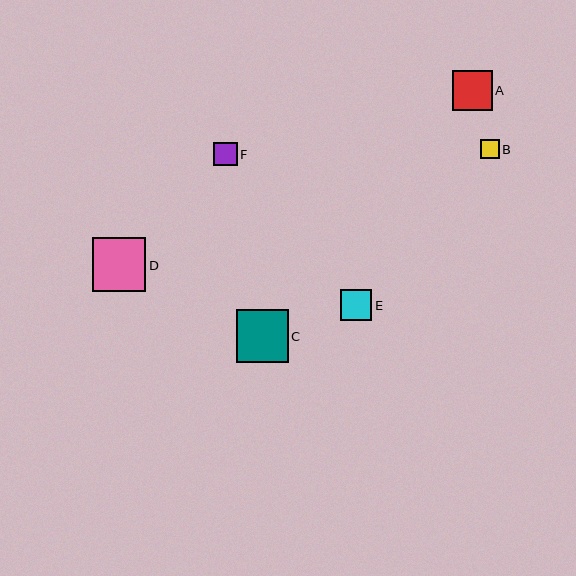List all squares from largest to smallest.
From largest to smallest: D, C, A, E, F, B.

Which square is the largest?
Square D is the largest with a size of approximately 54 pixels.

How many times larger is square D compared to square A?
Square D is approximately 1.4 times the size of square A.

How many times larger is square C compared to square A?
Square C is approximately 1.3 times the size of square A.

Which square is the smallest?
Square B is the smallest with a size of approximately 19 pixels.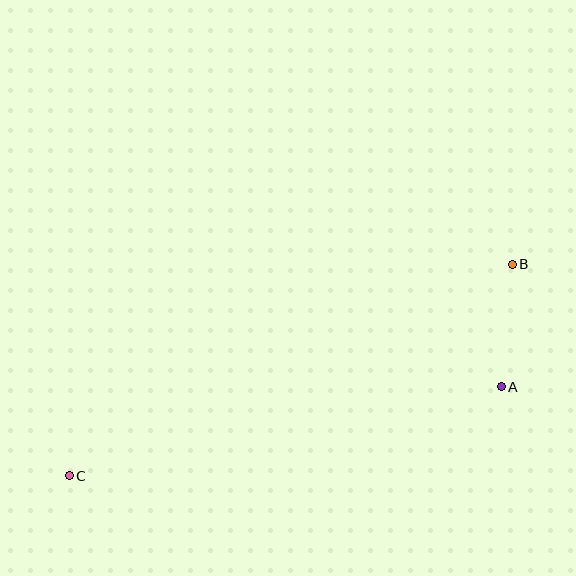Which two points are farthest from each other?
Points B and C are farthest from each other.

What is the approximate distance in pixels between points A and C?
The distance between A and C is approximately 441 pixels.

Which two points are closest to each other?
Points A and B are closest to each other.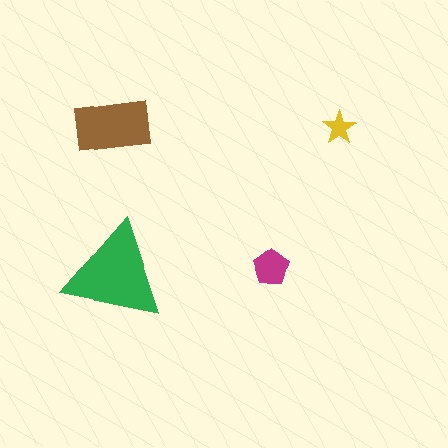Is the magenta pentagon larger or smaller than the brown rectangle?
Smaller.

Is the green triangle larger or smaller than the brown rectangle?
Larger.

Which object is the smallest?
The yellow star.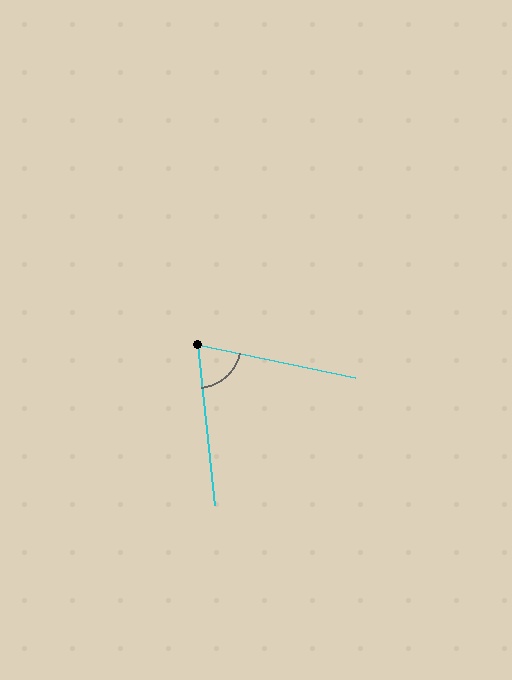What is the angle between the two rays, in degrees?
Approximately 72 degrees.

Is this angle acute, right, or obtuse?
It is acute.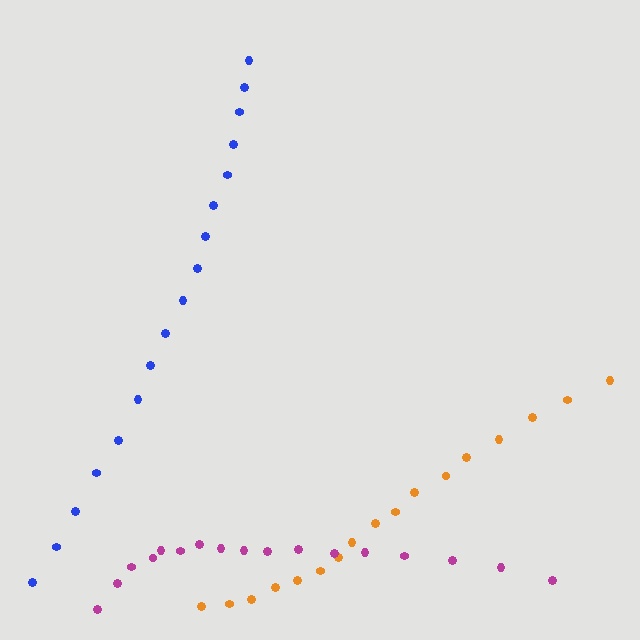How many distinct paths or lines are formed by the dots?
There are 3 distinct paths.